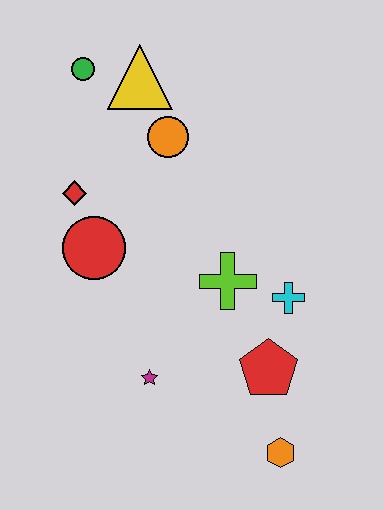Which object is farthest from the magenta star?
The green circle is farthest from the magenta star.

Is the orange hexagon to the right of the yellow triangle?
Yes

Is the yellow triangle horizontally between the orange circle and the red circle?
Yes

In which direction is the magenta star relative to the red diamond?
The magenta star is below the red diamond.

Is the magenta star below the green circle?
Yes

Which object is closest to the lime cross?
The cyan cross is closest to the lime cross.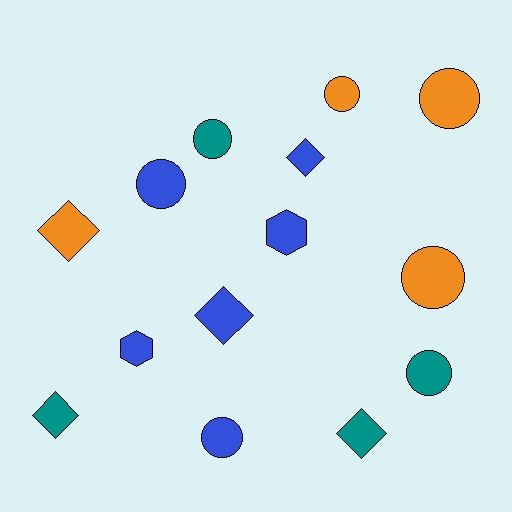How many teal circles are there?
There are 2 teal circles.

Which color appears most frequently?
Blue, with 6 objects.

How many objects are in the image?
There are 14 objects.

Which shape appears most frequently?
Circle, with 7 objects.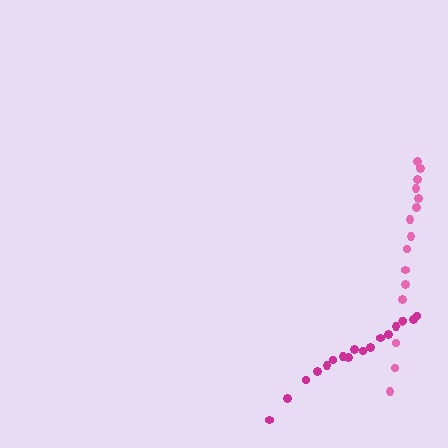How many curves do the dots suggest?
There are 2 distinct paths.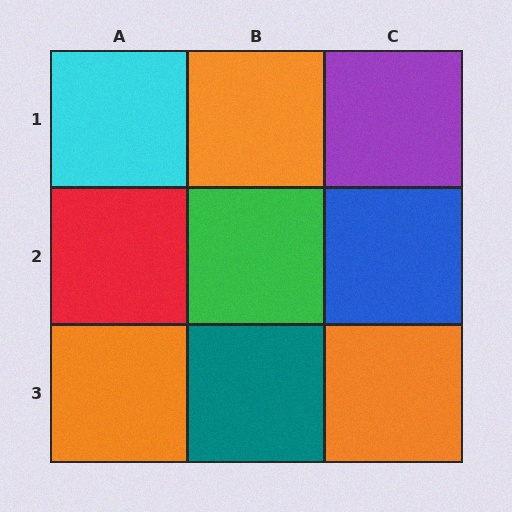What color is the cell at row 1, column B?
Orange.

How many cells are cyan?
1 cell is cyan.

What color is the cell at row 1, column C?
Purple.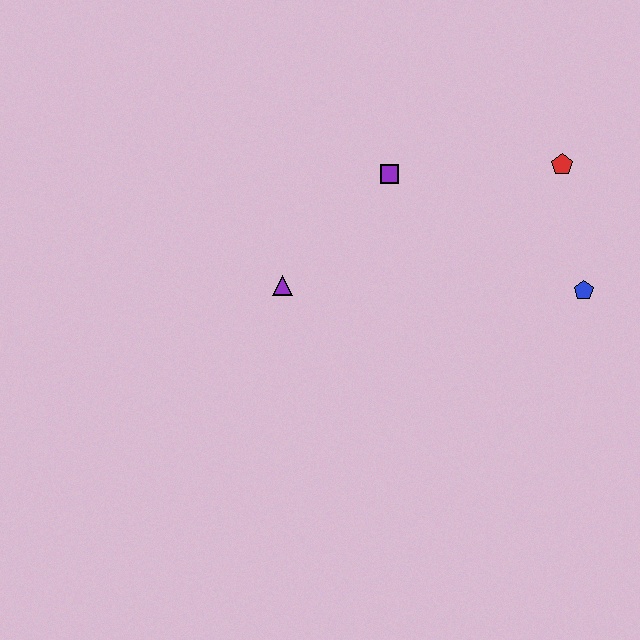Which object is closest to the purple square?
The purple triangle is closest to the purple square.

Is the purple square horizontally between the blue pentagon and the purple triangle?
Yes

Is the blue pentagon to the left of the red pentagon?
No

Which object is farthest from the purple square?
The blue pentagon is farthest from the purple square.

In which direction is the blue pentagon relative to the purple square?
The blue pentagon is to the right of the purple square.